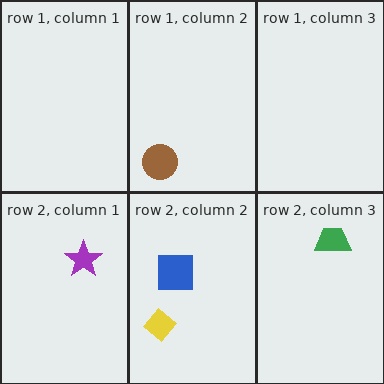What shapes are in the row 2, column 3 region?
The green trapezoid.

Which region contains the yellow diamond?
The row 2, column 2 region.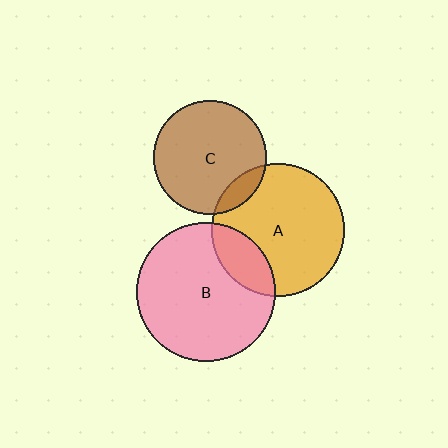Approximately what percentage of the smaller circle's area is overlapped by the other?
Approximately 20%.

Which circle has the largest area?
Circle B (pink).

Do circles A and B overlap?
Yes.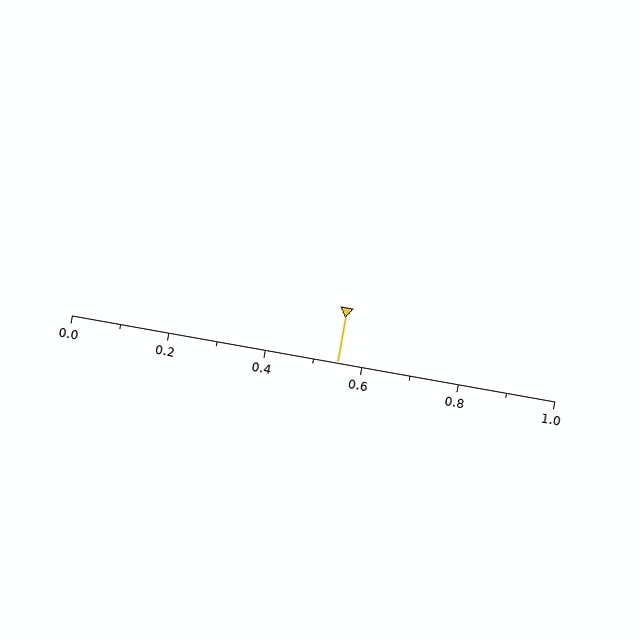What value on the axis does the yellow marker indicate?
The marker indicates approximately 0.55.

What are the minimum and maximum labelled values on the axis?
The axis runs from 0.0 to 1.0.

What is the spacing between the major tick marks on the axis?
The major ticks are spaced 0.2 apart.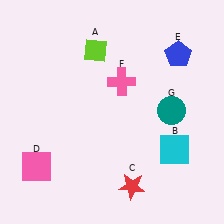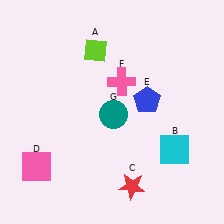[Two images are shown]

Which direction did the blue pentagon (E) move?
The blue pentagon (E) moved down.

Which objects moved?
The objects that moved are: the blue pentagon (E), the teal circle (G).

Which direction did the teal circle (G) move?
The teal circle (G) moved left.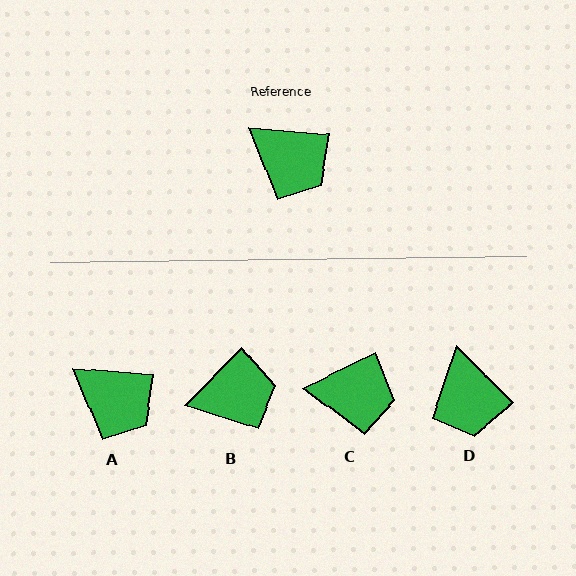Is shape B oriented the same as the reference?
No, it is off by about 50 degrees.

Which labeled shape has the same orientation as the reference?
A.